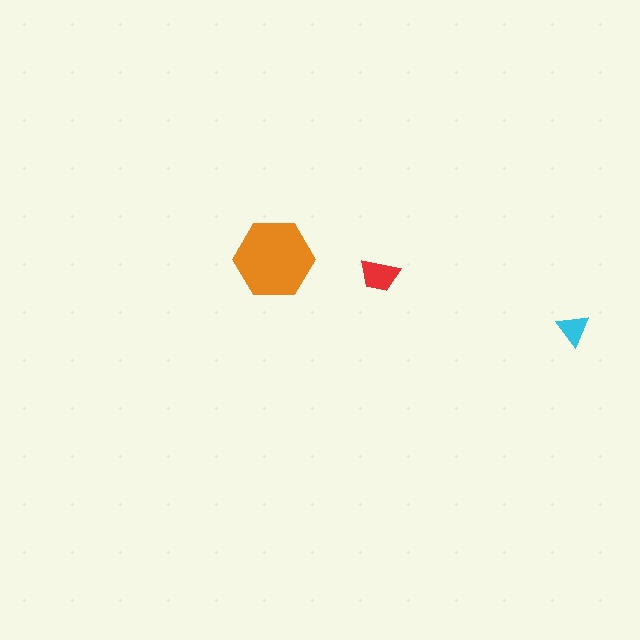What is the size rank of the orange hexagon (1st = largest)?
1st.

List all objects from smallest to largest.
The cyan triangle, the red trapezoid, the orange hexagon.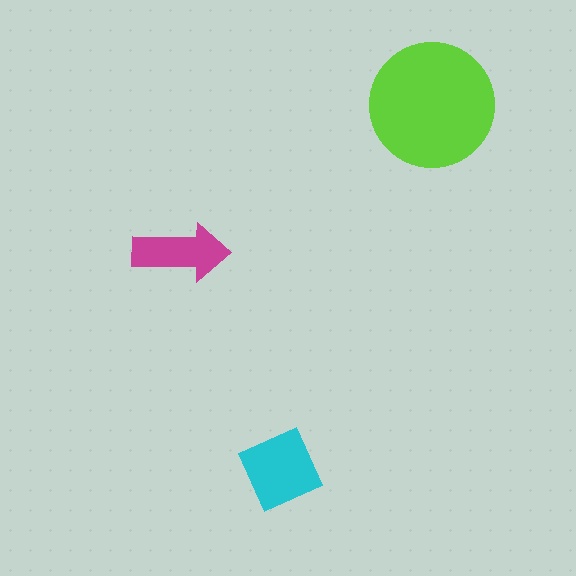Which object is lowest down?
The cyan diamond is bottommost.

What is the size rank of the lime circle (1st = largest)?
1st.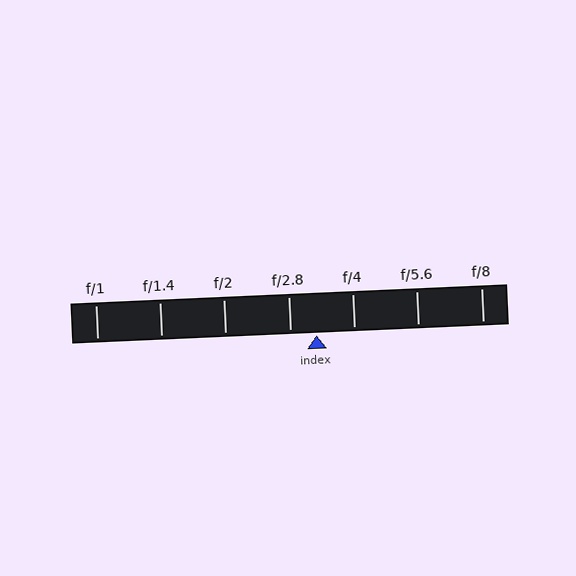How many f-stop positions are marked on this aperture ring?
There are 7 f-stop positions marked.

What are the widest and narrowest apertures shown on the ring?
The widest aperture shown is f/1 and the narrowest is f/8.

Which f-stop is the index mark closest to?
The index mark is closest to f/2.8.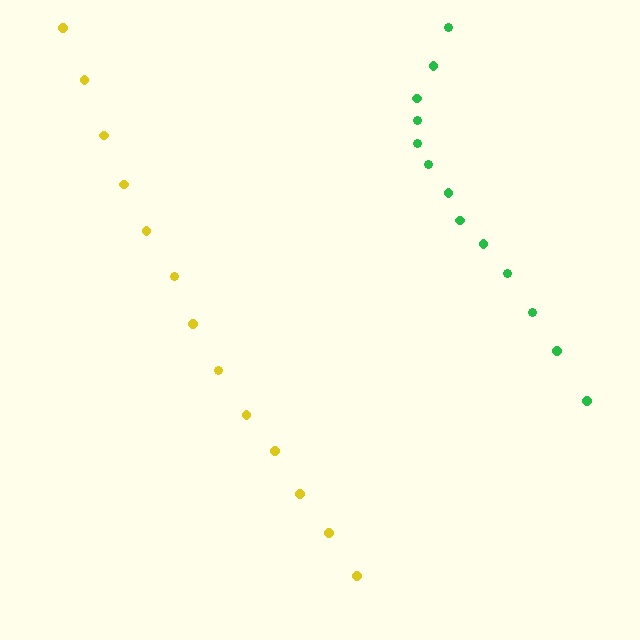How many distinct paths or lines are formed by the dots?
There are 2 distinct paths.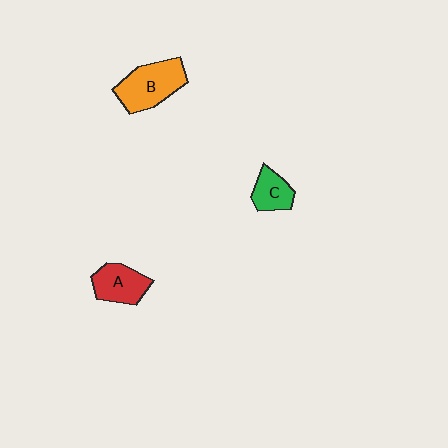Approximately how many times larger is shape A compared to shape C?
Approximately 1.3 times.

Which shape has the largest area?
Shape B (orange).